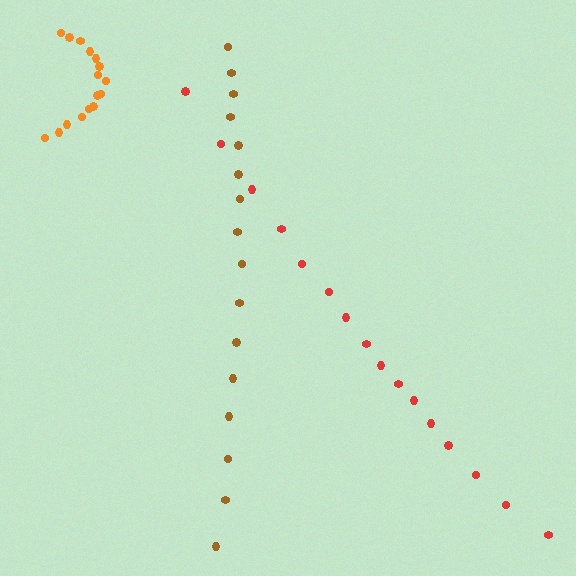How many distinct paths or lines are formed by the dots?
There are 3 distinct paths.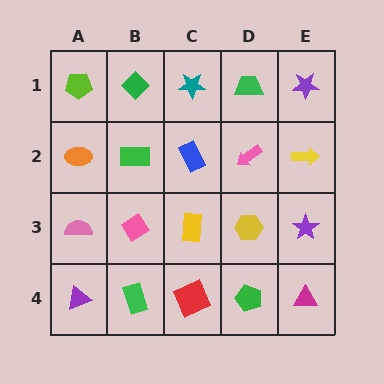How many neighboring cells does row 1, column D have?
3.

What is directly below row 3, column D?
A green pentagon.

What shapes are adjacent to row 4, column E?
A purple star (row 3, column E), a green pentagon (row 4, column D).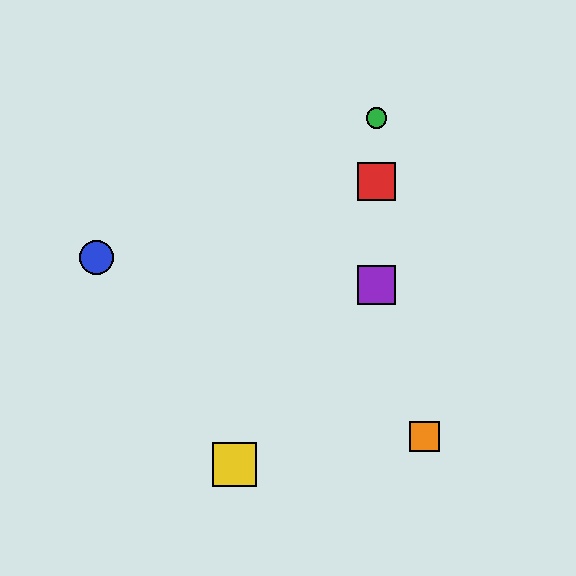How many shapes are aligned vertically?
3 shapes (the red square, the green circle, the purple square) are aligned vertically.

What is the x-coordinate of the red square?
The red square is at x≈376.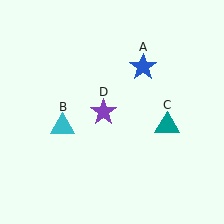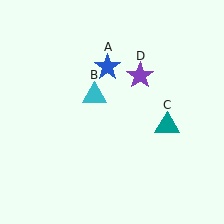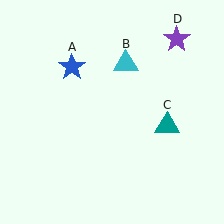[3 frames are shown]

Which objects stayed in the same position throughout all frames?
Teal triangle (object C) remained stationary.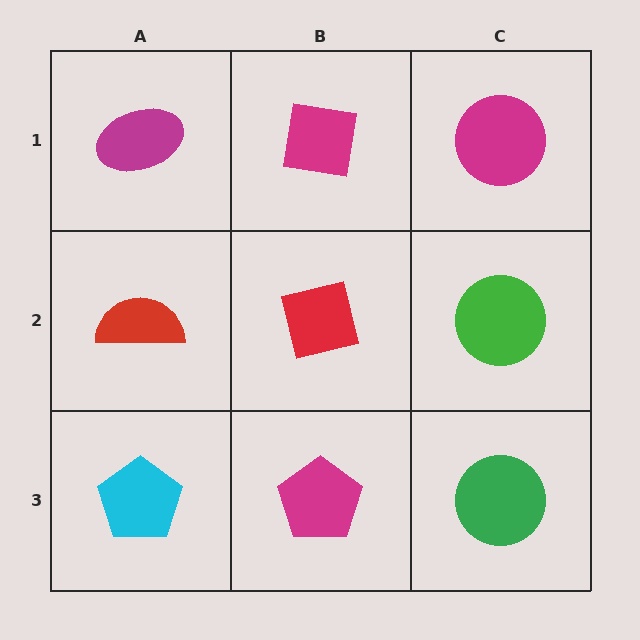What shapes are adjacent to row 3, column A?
A red semicircle (row 2, column A), a magenta pentagon (row 3, column B).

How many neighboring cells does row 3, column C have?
2.